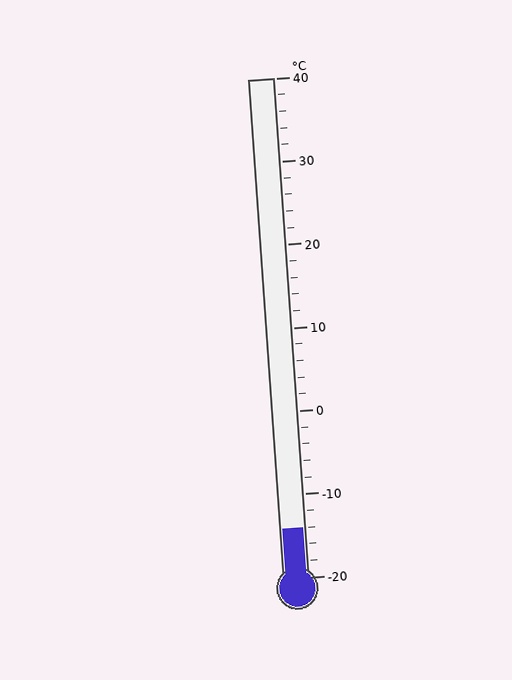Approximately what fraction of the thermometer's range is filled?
The thermometer is filled to approximately 10% of its range.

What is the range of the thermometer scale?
The thermometer scale ranges from -20°C to 40°C.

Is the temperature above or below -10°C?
The temperature is below -10°C.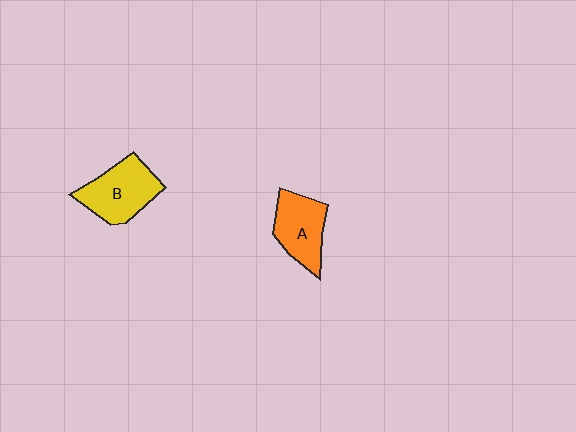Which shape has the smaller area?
Shape A (orange).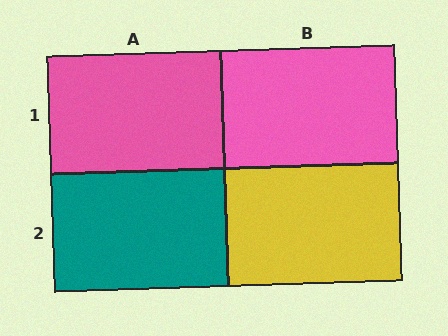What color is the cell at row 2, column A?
Teal.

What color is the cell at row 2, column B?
Yellow.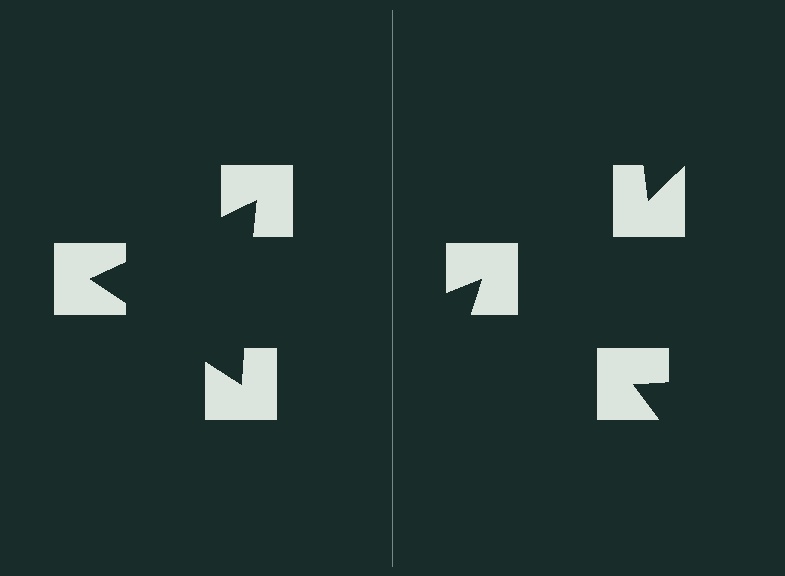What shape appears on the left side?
An illusory triangle.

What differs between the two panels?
The notched squares are positioned identically on both sides; only the wedge orientations differ. On the left they align to a triangle; on the right they are misaligned.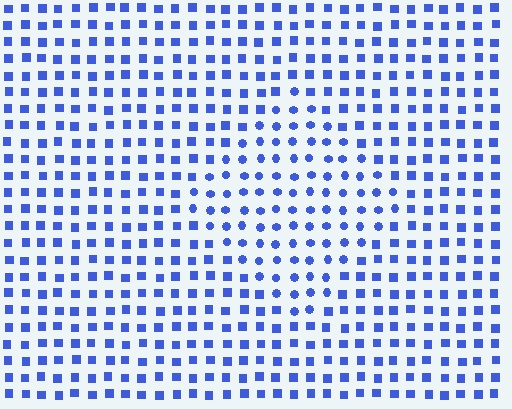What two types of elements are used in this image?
The image uses circles inside the diamond region and squares outside it.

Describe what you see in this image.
The image is filled with small blue elements arranged in a uniform grid. A diamond-shaped region contains circles, while the surrounding area contains squares. The boundary is defined purely by the change in element shape.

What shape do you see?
I see a diamond.